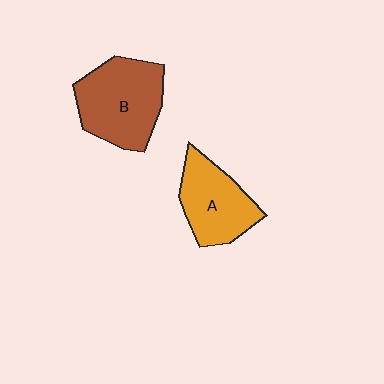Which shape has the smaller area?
Shape A (orange).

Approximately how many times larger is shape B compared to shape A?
Approximately 1.3 times.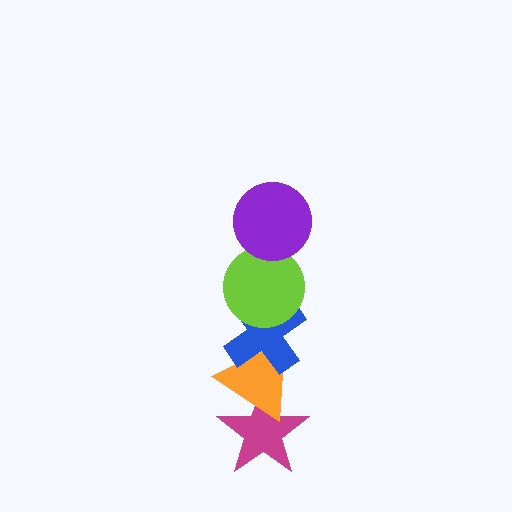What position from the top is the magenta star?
The magenta star is 5th from the top.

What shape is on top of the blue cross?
The lime circle is on top of the blue cross.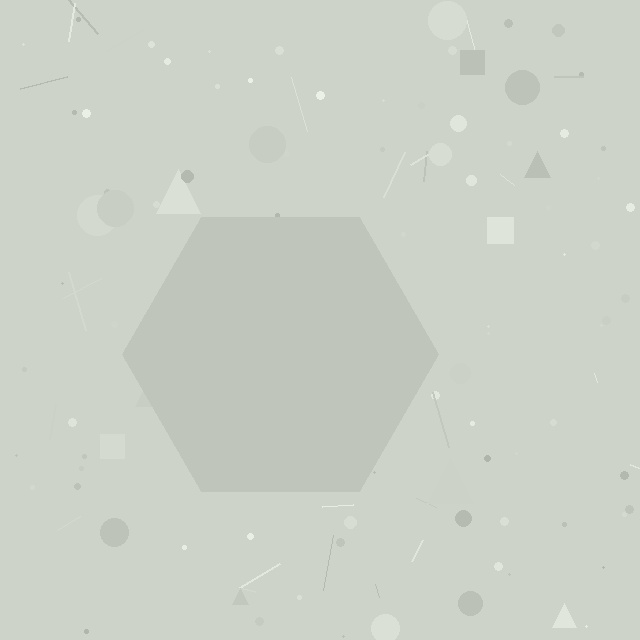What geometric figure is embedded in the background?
A hexagon is embedded in the background.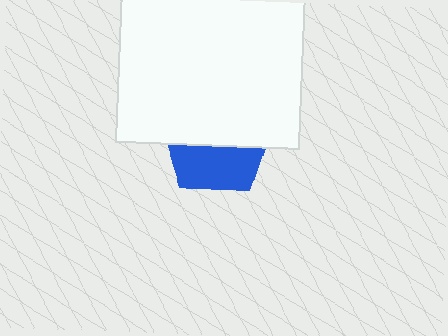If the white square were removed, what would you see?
You would see the complete blue pentagon.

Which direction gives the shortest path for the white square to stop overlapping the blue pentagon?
Moving up gives the shortest separation.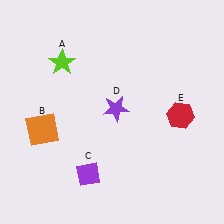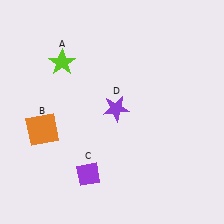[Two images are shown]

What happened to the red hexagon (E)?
The red hexagon (E) was removed in Image 2. It was in the bottom-right area of Image 1.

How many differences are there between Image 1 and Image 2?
There is 1 difference between the two images.